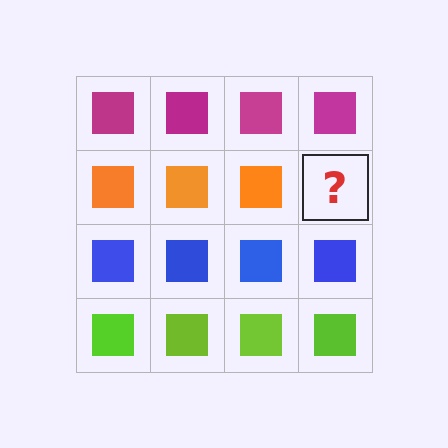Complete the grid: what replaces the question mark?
The question mark should be replaced with an orange square.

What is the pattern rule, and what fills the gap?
The rule is that each row has a consistent color. The gap should be filled with an orange square.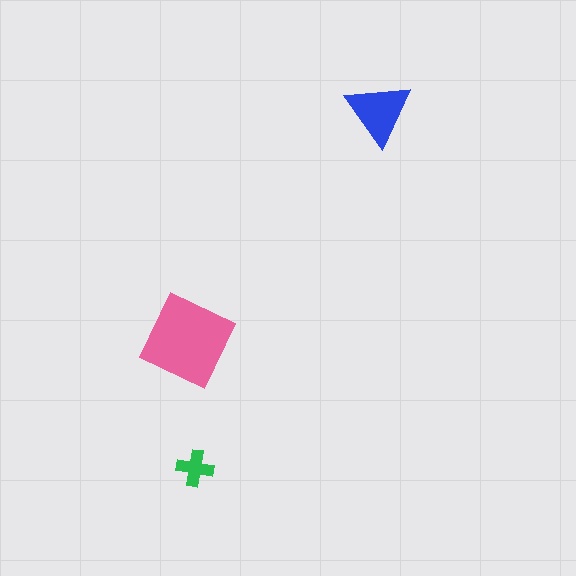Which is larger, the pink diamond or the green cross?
The pink diamond.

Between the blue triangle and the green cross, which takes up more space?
The blue triangle.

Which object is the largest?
The pink diamond.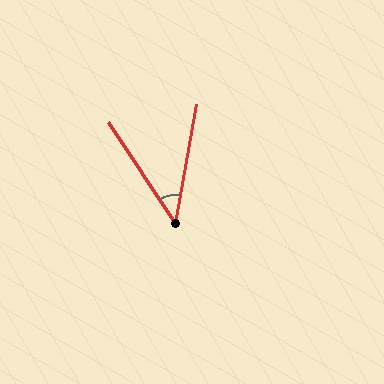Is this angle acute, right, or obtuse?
It is acute.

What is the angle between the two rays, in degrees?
Approximately 44 degrees.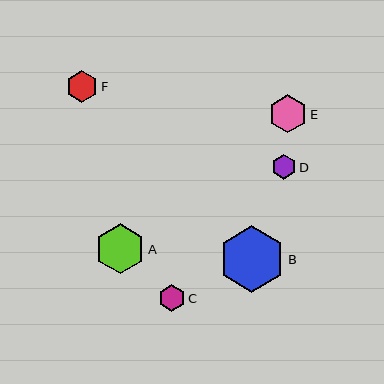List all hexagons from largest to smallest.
From largest to smallest: B, A, E, F, C, D.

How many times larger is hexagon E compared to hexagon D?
Hexagon E is approximately 1.5 times the size of hexagon D.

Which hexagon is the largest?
Hexagon B is the largest with a size of approximately 66 pixels.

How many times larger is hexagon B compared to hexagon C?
Hexagon B is approximately 2.5 times the size of hexagon C.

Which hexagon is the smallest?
Hexagon D is the smallest with a size of approximately 25 pixels.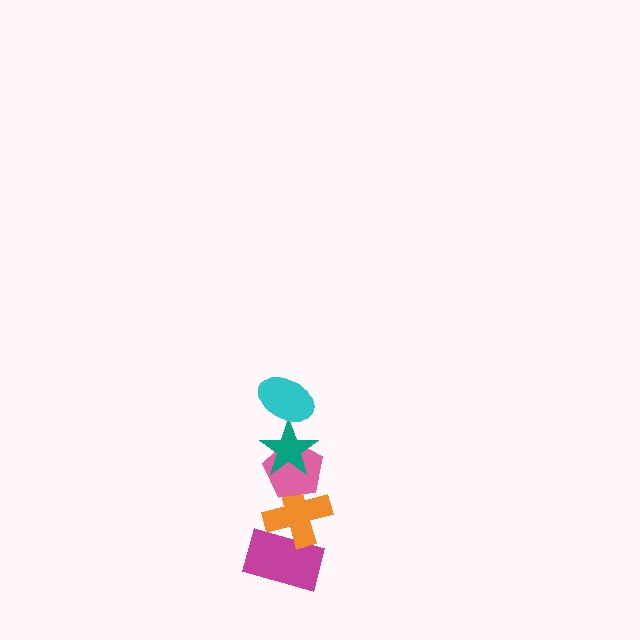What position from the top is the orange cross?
The orange cross is 4th from the top.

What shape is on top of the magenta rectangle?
The orange cross is on top of the magenta rectangle.